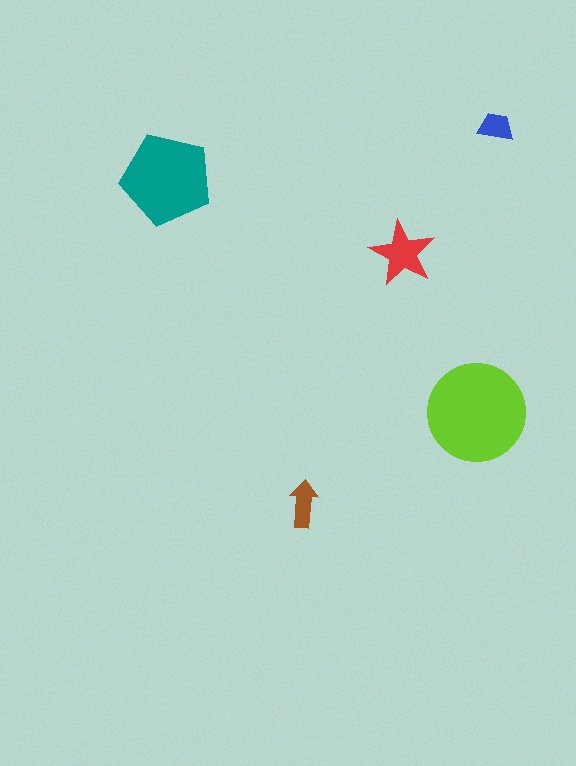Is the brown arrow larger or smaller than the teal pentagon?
Smaller.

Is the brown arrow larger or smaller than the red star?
Smaller.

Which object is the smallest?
The blue trapezoid.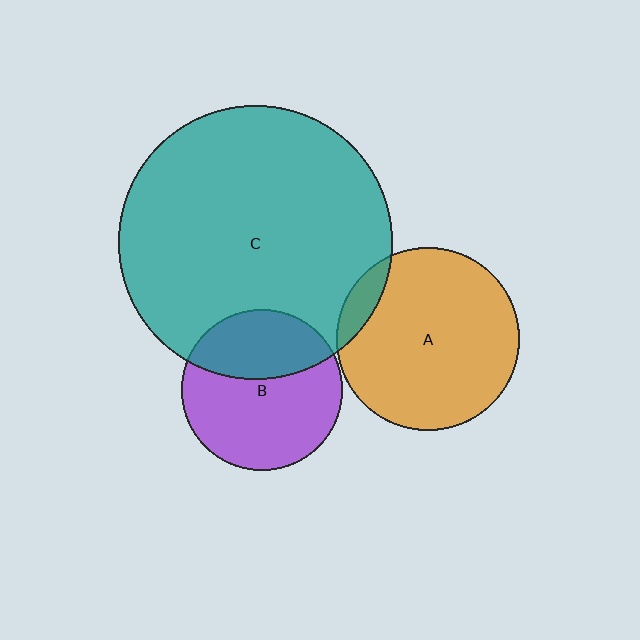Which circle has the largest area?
Circle C (teal).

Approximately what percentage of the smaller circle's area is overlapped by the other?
Approximately 10%.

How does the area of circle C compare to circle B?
Approximately 2.9 times.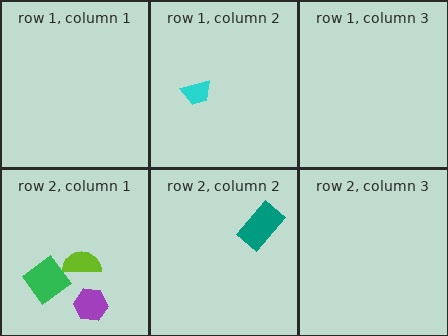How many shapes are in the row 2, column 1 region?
3.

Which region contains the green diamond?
The row 2, column 1 region.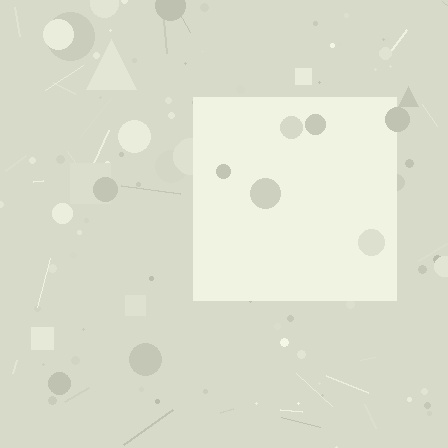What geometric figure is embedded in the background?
A square is embedded in the background.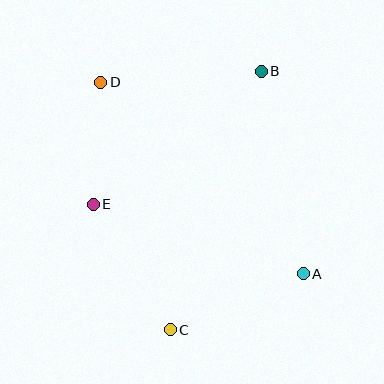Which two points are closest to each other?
Points D and E are closest to each other.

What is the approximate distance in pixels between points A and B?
The distance between A and B is approximately 207 pixels.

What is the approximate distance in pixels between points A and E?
The distance between A and E is approximately 221 pixels.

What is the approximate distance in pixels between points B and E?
The distance between B and E is approximately 214 pixels.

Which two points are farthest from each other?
Points A and D are farthest from each other.